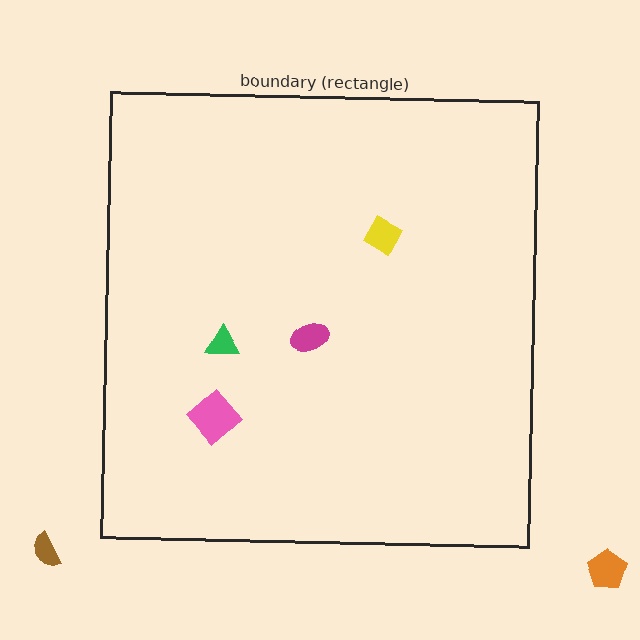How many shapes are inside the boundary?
4 inside, 2 outside.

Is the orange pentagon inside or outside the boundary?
Outside.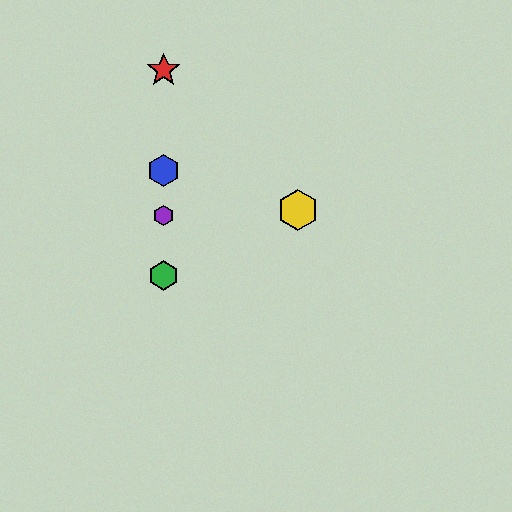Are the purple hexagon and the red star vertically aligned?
Yes, both are at x≈164.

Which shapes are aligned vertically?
The red star, the blue hexagon, the green hexagon, the purple hexagon are aligned vertically.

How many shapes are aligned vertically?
4 shapes (the red star, the blue hexagon, the green hexagon, the purple hexagon) are aligned vertically.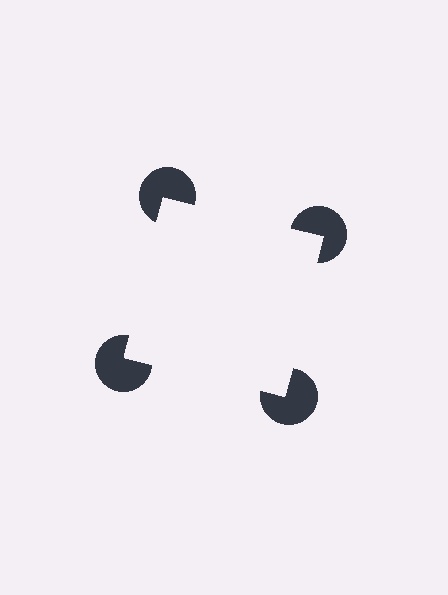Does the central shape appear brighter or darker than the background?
It typically appears slightly brighter than the background, even though no actual brightness change is drawn.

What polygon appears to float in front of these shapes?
An illusory square — its edges are inferred from the aligned wedge cuts in the pac-man discs, not physically drawn.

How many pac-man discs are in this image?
There are 4 — one at each vertex of the illusory square.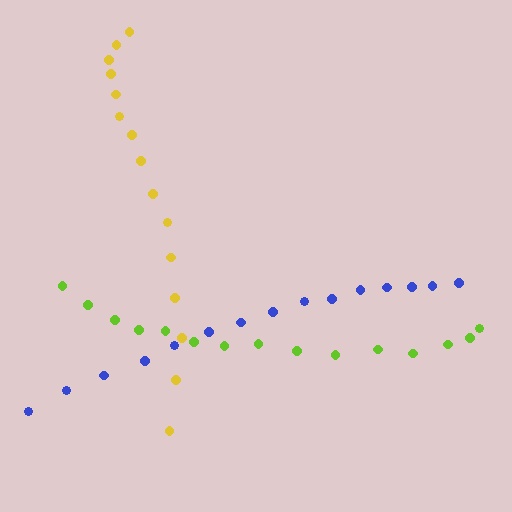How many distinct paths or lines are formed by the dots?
There are 3 distinct paths.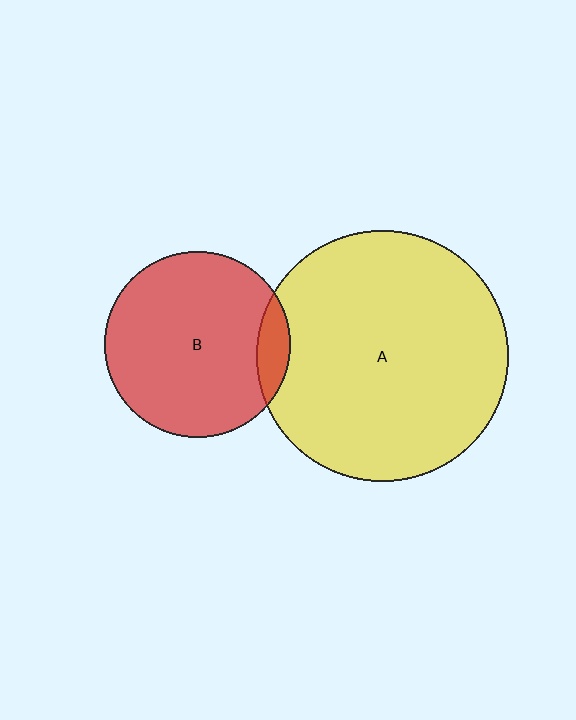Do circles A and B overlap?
Yes.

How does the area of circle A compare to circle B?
Approximately 1.8 times.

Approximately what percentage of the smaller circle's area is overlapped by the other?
Approximately 10%.